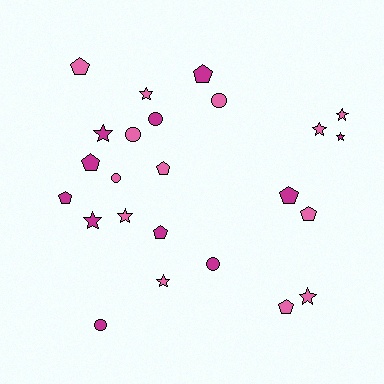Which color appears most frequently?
Pink, with 13 objects.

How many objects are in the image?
There are 24 objects.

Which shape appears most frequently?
Pentagon, with 9 objects.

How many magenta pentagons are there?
There are 5 magenta pentagons.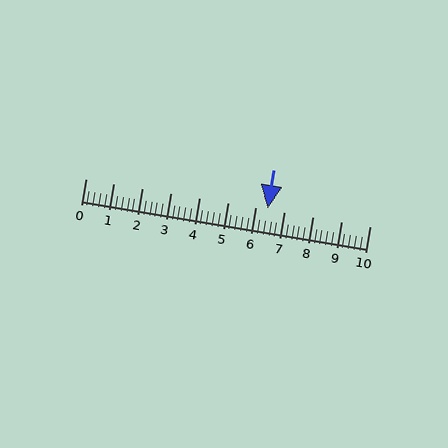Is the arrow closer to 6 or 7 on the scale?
The arrow is closer to 6.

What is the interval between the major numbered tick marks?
The major tick marks are spaced 1 units apart.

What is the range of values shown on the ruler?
The ruler shows values from 0 to 10.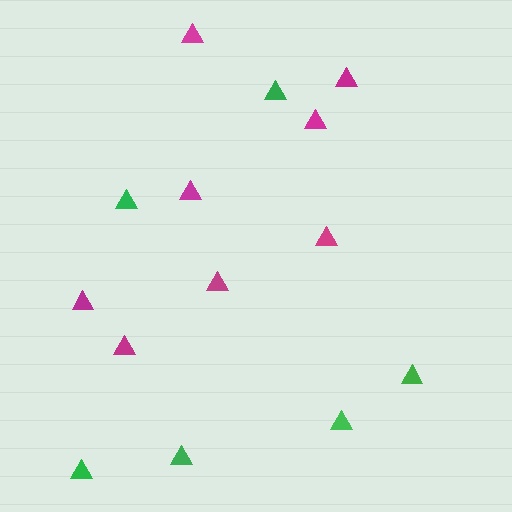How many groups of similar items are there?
There are 2 groups: one group of green triangles (6) and one group of magenta triangles (8).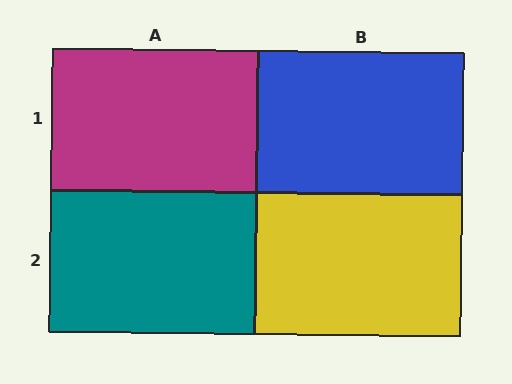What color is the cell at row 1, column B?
Blue.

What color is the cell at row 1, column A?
Magenta.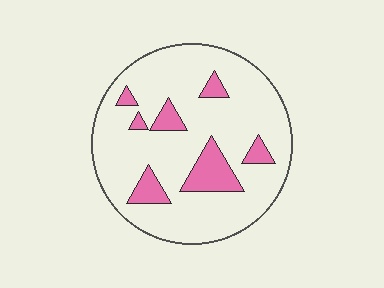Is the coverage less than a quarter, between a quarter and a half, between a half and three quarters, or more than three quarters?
Less than a quarter.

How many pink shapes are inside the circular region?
7.